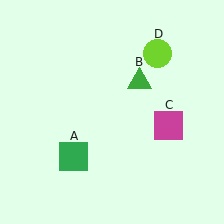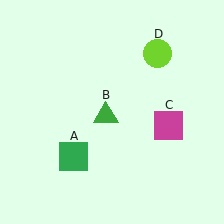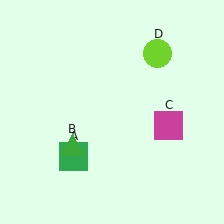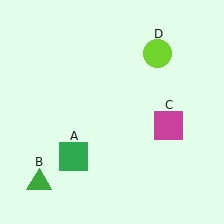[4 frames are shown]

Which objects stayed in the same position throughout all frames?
Green square (object A) and magenta square (object C) and lime circle (object D) remained stationary.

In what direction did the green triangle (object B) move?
The green triangle (object B) moved down and to the left.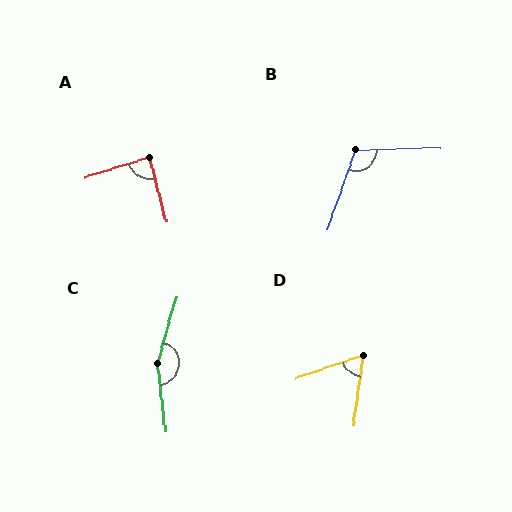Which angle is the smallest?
D, at approximately 63 degrees.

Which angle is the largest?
C, at approximately 157 degrees.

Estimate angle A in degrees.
Approximately 87 degrees.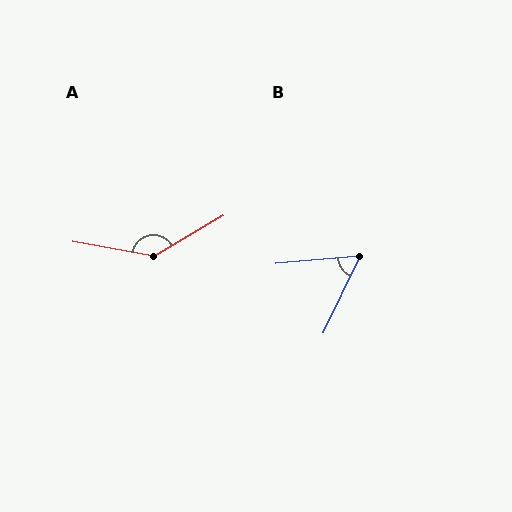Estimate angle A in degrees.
Approximately 139 degrees.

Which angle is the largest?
A, at approximately 139 degrees.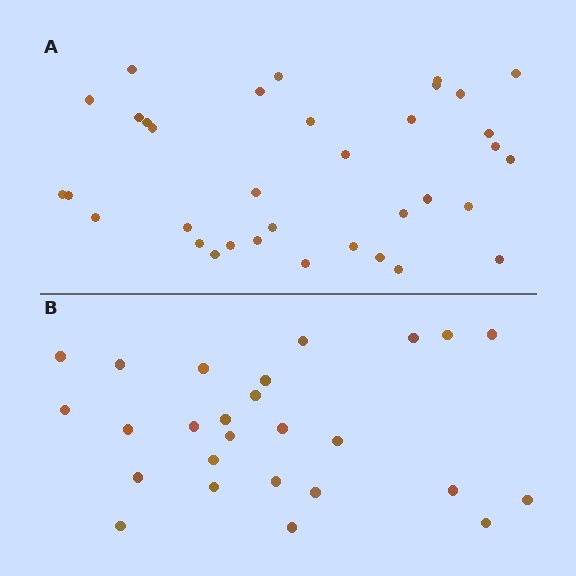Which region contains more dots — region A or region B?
Region A (the top region) has more dots.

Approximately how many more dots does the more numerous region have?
Region A has roughly 8 or so more dots than region B.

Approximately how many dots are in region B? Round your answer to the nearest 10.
About 30 dots. (The exact count is 26, which rounds to 30.)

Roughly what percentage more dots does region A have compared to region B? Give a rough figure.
About 35% more.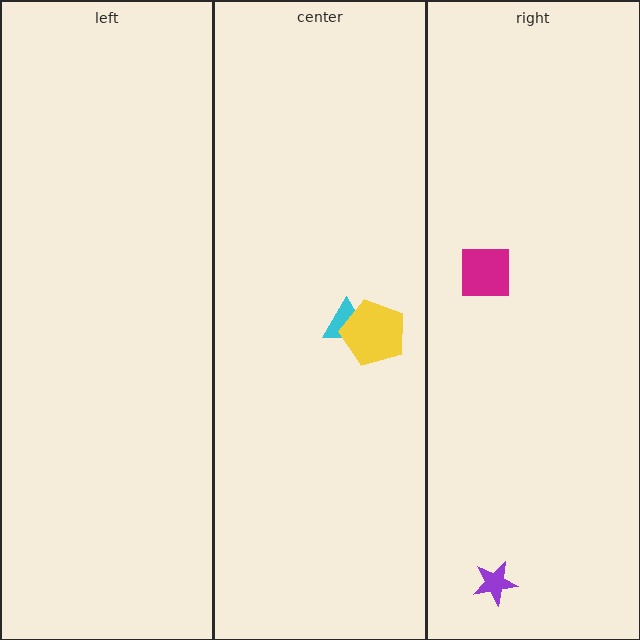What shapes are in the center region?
The cyan triangle, the yellow pentagon.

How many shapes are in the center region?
2.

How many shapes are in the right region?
2.